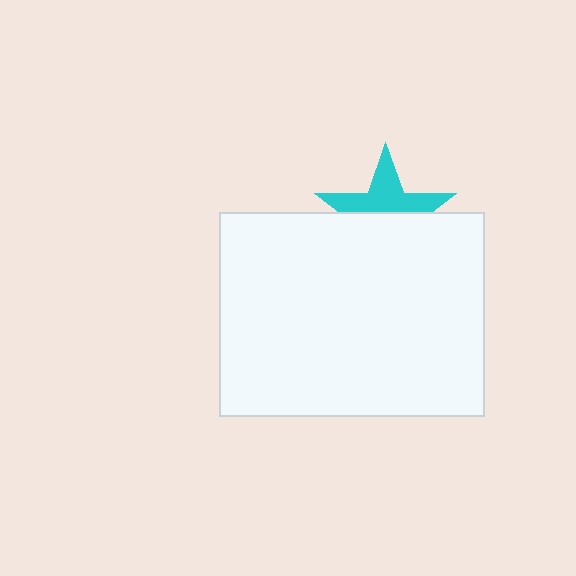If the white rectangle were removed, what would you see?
You would see the complete cyan star.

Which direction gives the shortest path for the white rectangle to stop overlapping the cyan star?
Moving down gives the shortest separation.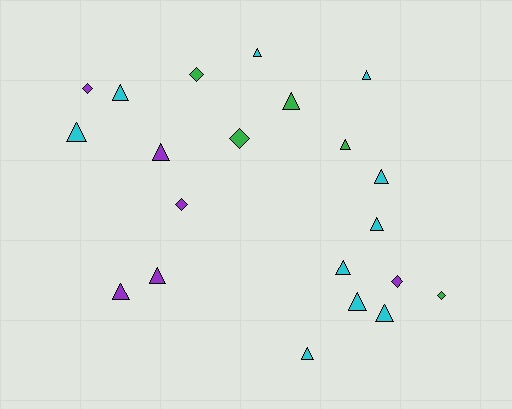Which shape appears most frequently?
Triangle, with 15 objects.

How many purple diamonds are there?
There are 3 purple diamonds.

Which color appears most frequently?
Cyan, with 10 objects.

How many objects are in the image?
There are 21 objects.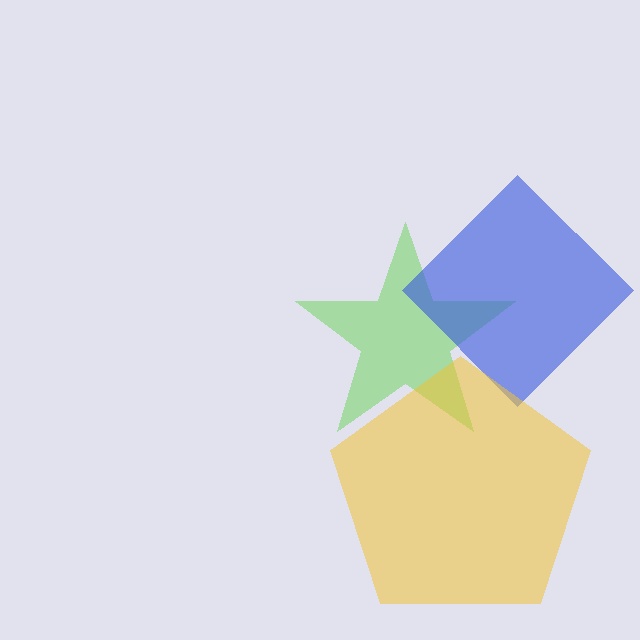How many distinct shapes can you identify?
There are 3 distinct shapes: a lime star, a blue diamond, a yellow pentagon.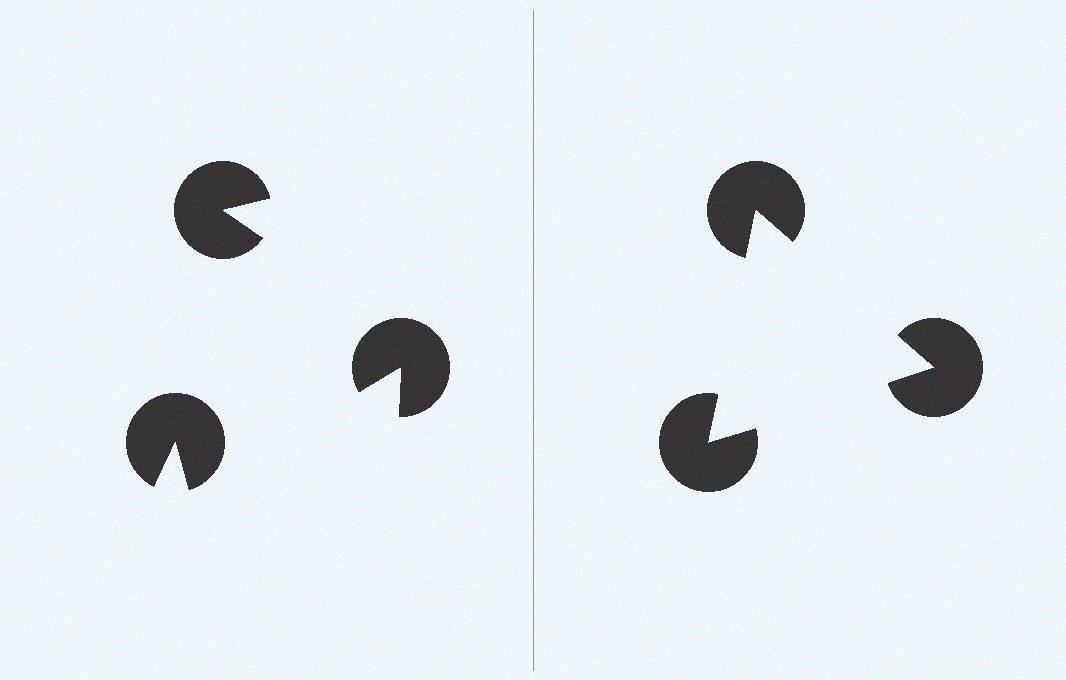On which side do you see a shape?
An illusory triangle appears on the right side. On the left side the wedge cuts are rotated, so no coherent shape forms.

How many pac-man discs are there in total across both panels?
6 — 3 on each side.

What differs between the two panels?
The pac-man discs are positioned identically on both sides; only the wedge orientations differ. On the right they align to a triangle; on the left they are misaligned.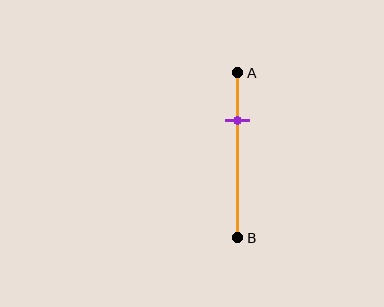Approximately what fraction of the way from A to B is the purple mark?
The purple mark is approximately 30% of the way from A to B.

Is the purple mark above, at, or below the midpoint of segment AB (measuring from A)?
The purple mark is above the midpoint of segment AB.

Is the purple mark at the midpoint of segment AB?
No, the mark is at about 30% from A, not at the 50% midpoint.